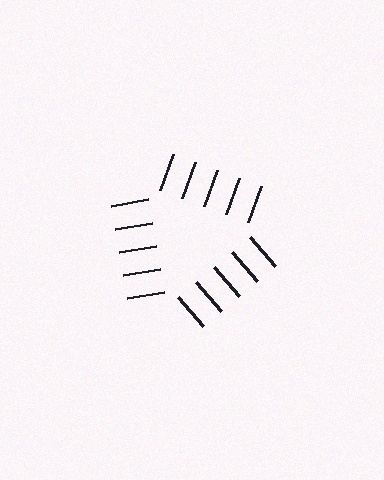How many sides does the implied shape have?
3 sides — the line-ends trace a triangle.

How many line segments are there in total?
15 — 5 along each of the 3 edges.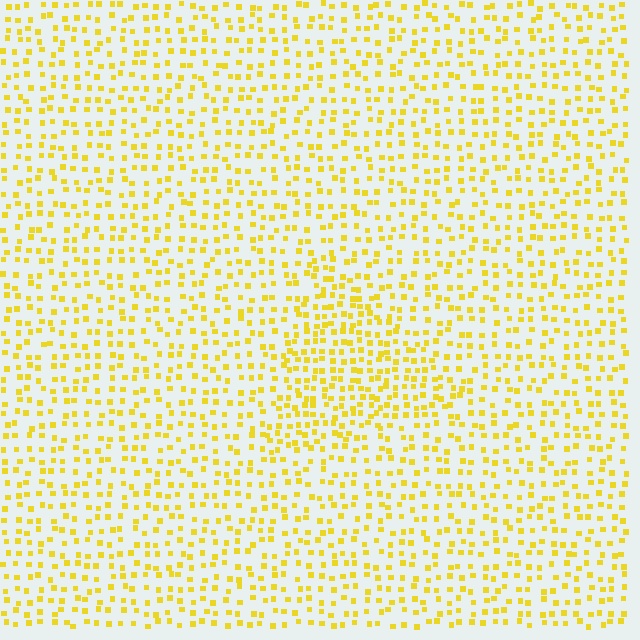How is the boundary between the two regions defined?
The boundary is defined by a change in element density (approximately 1.6x ratio). All elements are the same color, size, and shape.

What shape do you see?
I see a triangle.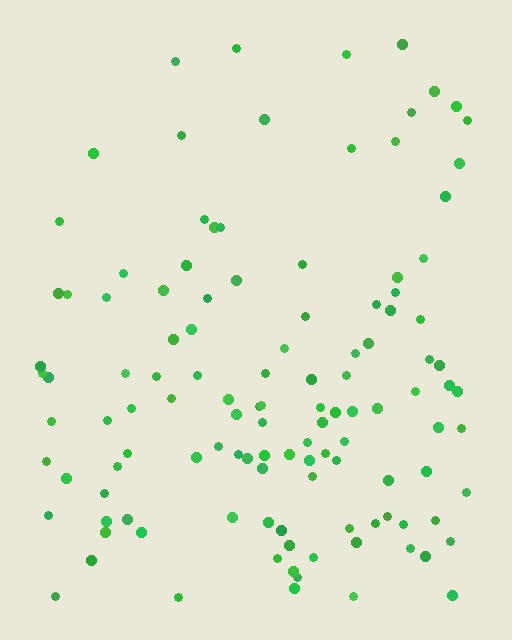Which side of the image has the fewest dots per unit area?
The top.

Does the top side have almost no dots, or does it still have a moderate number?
Still a moderate number, just noticeably fewer than the bottom.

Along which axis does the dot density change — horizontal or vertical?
Vertical.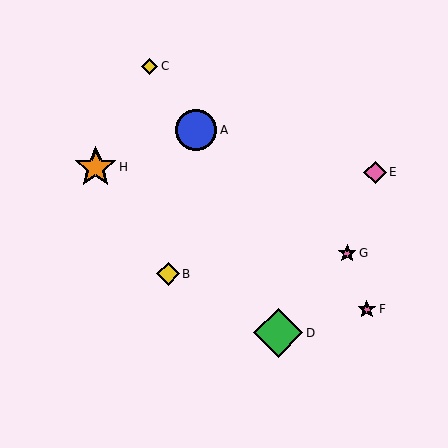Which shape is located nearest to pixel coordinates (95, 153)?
The orange star (labeled H) at (96, 167) is nearest to that location.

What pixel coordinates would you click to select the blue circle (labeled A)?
Click at (196, 130) to select the blue circle A.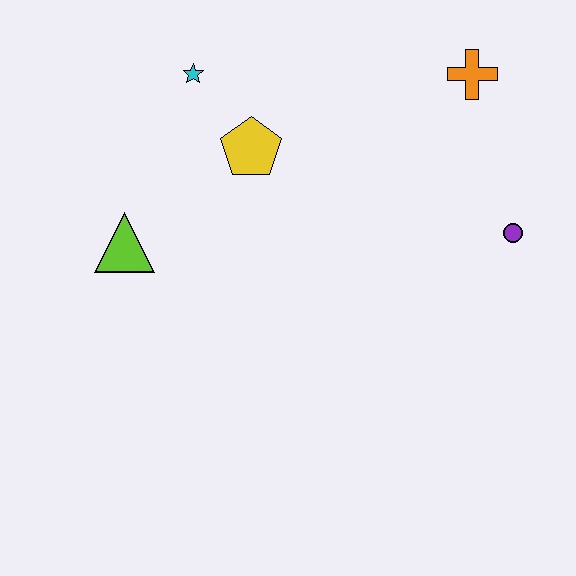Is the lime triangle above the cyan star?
No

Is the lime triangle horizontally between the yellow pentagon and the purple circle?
No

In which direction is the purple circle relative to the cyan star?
The purple circle is to the right of the cyan star.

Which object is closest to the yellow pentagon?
The cyan star is closest to the yellow pentagon.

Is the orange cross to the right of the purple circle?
No